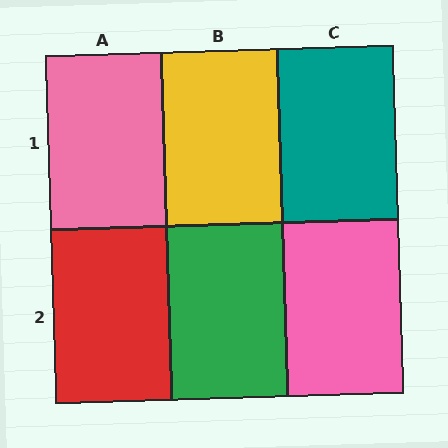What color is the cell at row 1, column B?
Yellow.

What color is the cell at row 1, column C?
Teal.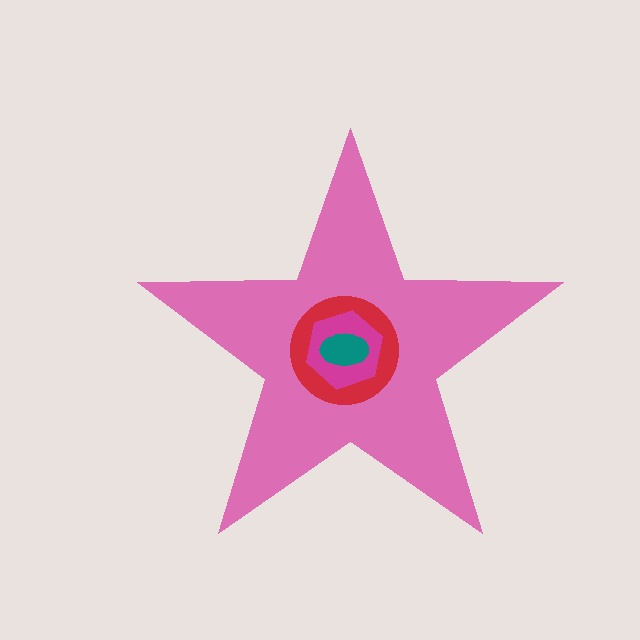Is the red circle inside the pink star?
Yes.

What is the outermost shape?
The pink star.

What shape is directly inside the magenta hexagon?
The teal ellipse.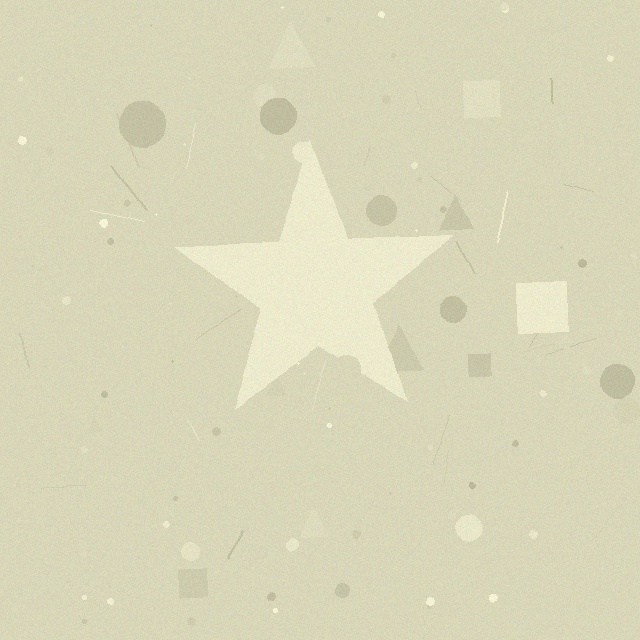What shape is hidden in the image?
A star is hidden in the image.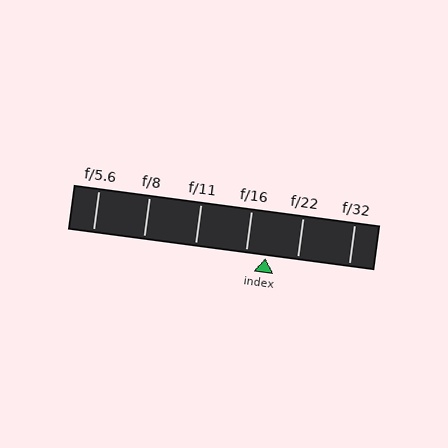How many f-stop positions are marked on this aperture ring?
There are 6 f-stop positions marked.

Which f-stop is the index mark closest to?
The index mark is closest to f/16.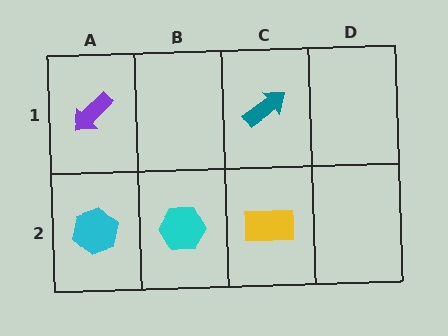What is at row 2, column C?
A yellow rectangle.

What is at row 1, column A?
A purple arrow.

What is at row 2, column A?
A cyan hexagon.